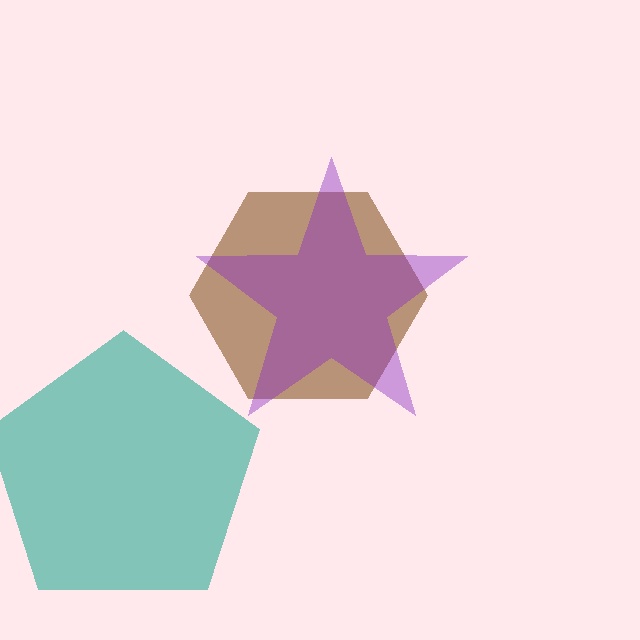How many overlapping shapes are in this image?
There are 3 overlapping shapes in the image.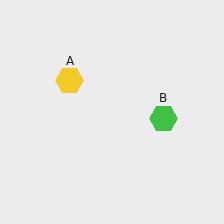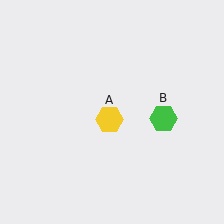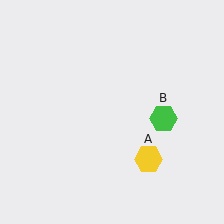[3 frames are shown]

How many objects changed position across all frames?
1 object changed position: yellow hexagon (object A).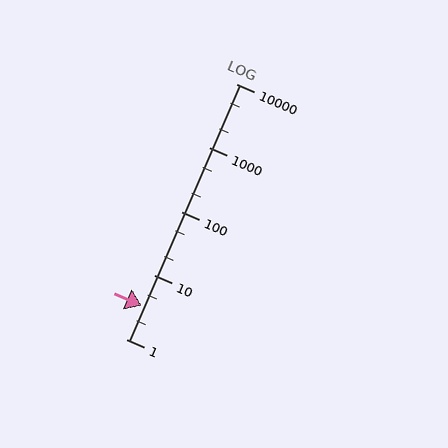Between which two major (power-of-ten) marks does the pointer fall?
The pointer is between 1 and 10.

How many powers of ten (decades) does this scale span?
The scale spans 4 decades, from 1 to 10000.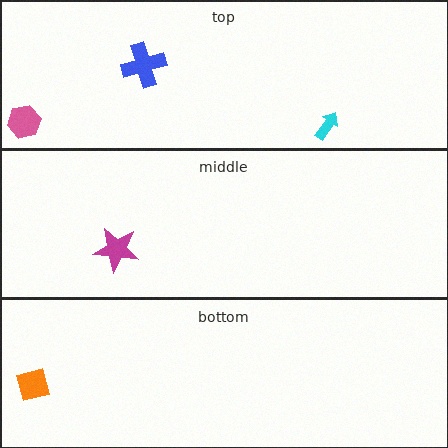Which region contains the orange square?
The bottom region.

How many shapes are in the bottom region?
1.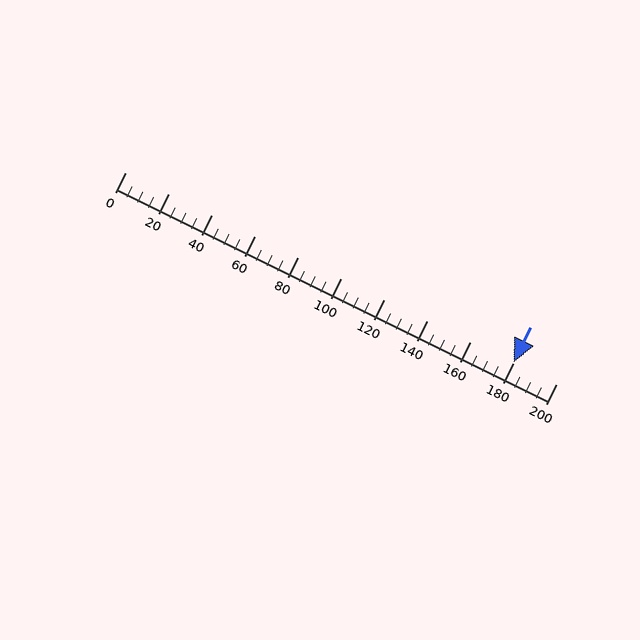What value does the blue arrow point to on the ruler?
The blue arrow points to approximately 180.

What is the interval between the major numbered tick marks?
The major tick marks are spaced 20 units apart.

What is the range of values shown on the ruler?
The ruler shows values from 0 to 200.